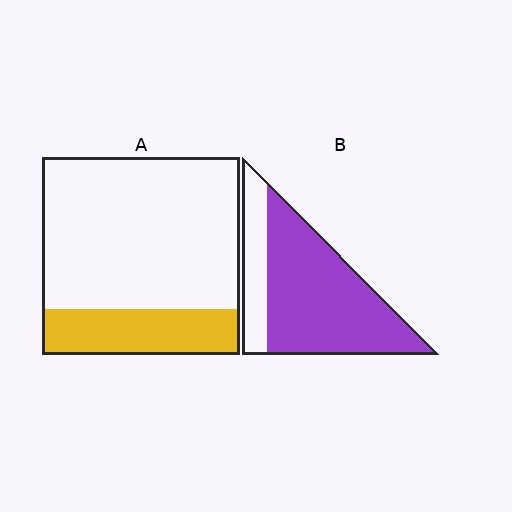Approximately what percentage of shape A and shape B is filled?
A is approximately 25% and B is approximately 75%.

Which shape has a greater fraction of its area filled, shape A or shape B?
Shape B.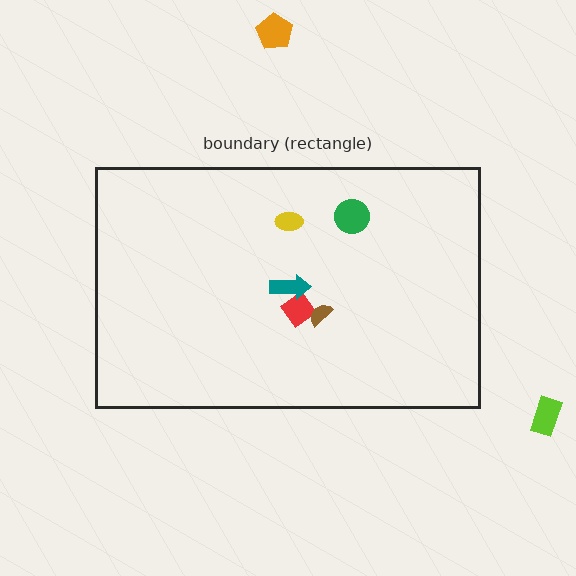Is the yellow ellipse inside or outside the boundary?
Inside.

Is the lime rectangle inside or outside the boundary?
Outside.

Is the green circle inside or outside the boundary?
Inside.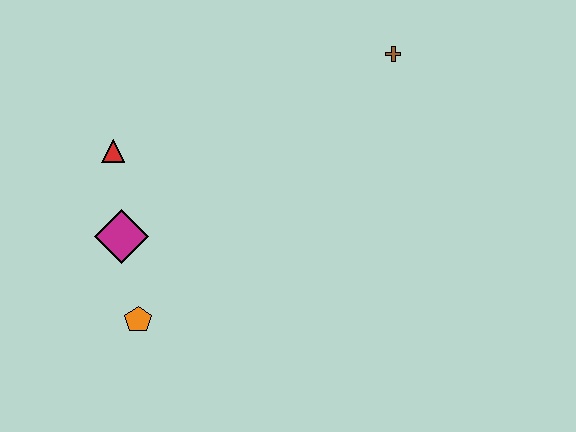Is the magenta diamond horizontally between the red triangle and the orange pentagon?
Yes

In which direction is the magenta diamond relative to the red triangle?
The magenta diamond is below the red triangle.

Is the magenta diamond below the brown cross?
Yes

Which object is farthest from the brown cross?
The orange pentagon is farthest from the brown cross.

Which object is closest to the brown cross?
The red triangle is closest to the brown cross.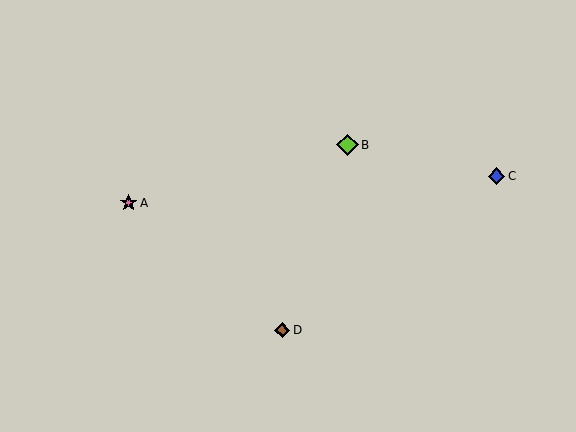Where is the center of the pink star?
The center of the pink star is at (129, 203).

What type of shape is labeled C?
Shape C is a blue diamond.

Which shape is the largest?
The lime diamond (labeled B) is the largest.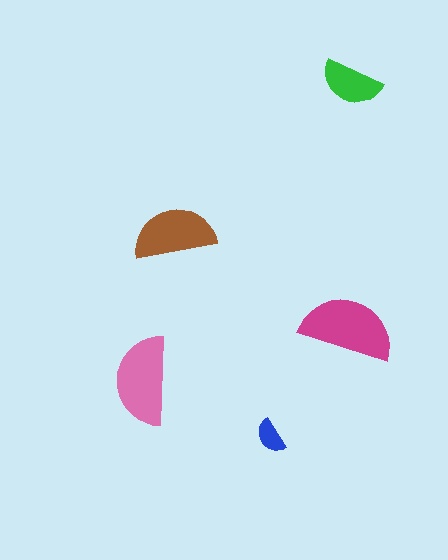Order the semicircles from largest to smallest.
the magenta one, the pink one, the brown one, the green one, the blue one.